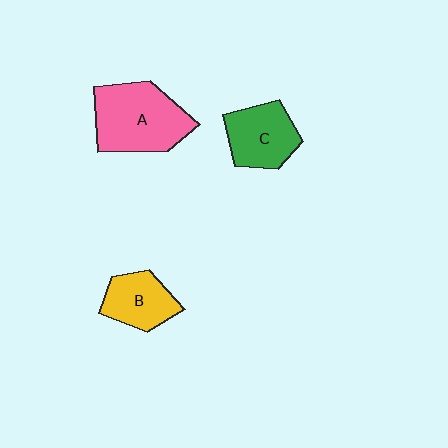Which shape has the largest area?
Shape A (pink).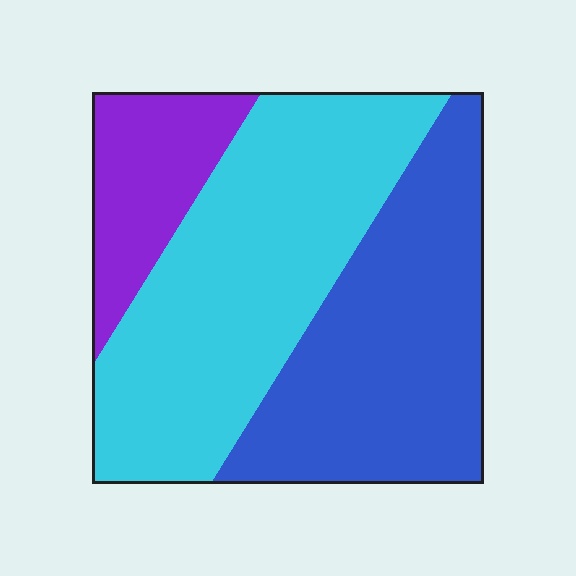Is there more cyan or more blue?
Cyan.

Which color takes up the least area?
Purple, at roughly 15%.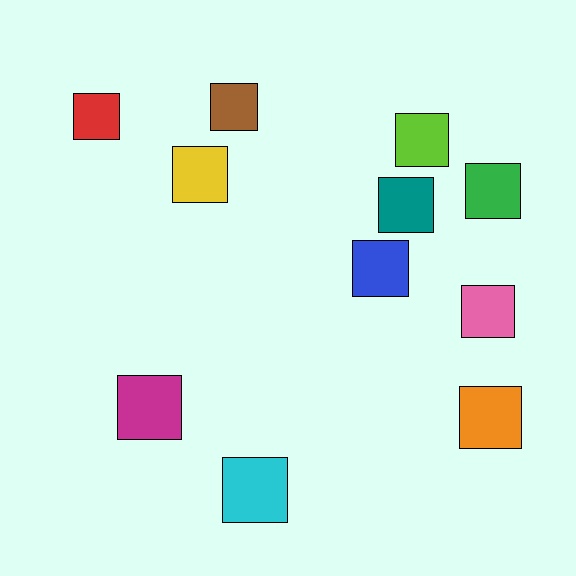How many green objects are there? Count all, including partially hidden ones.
There is 1 green object.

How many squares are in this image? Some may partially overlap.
There are 11 squares.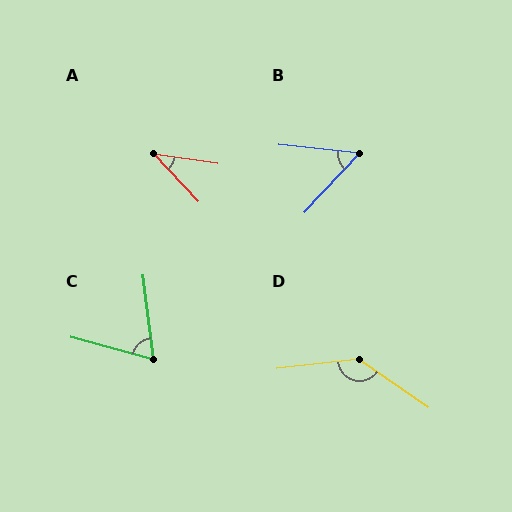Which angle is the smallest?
A, at approximately 38 degrees.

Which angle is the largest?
D, at approximately 139 degrees.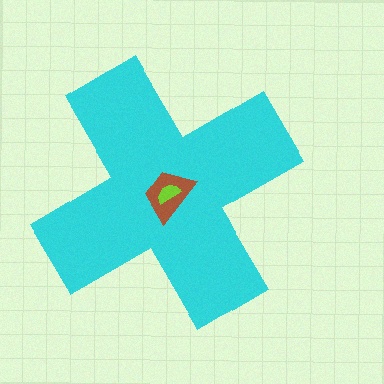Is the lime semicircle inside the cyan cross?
Yes.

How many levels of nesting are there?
3.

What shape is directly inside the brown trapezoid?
The lime semicircle.